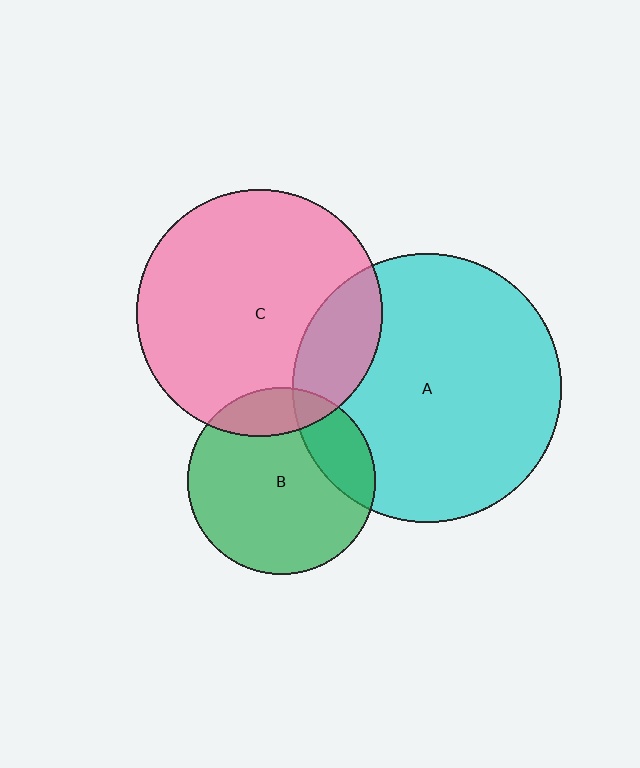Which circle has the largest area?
Circle A (cyan).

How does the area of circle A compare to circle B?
Approximately 2.1 times.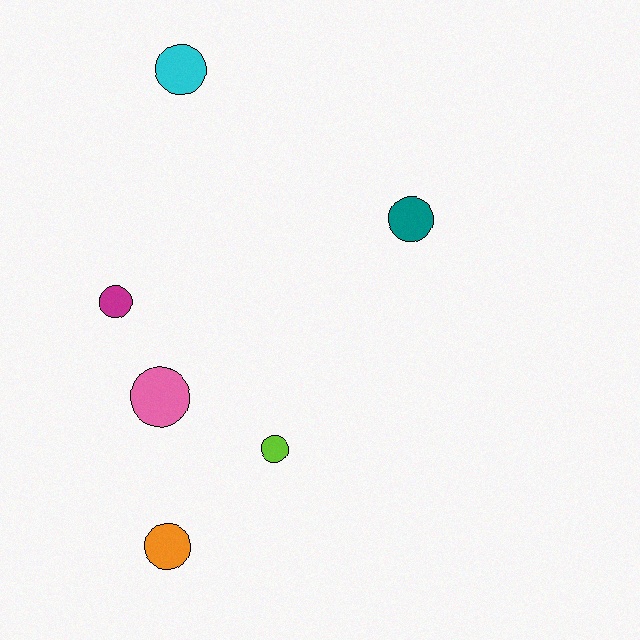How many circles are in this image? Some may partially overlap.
There are 6 circles.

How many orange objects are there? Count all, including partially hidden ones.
There is 1 orange object.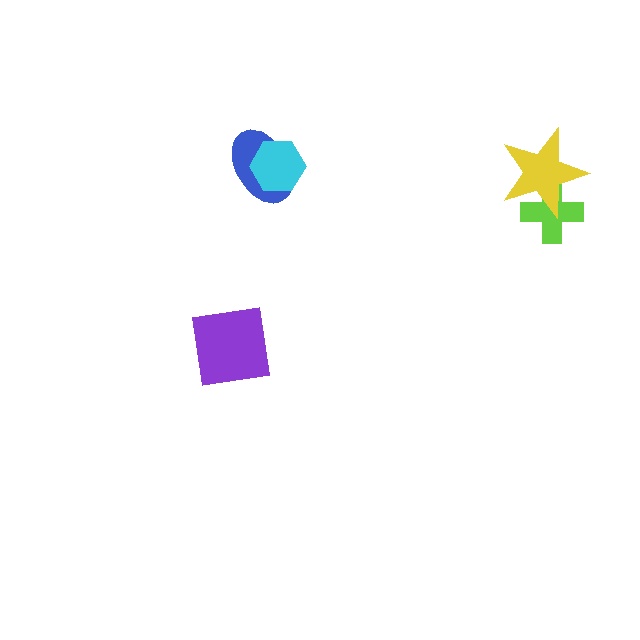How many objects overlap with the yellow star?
1 object overlaps with the yellow star.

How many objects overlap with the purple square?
0 objects overlap with the purple square.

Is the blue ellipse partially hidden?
Yes, it is partially covered by another shape.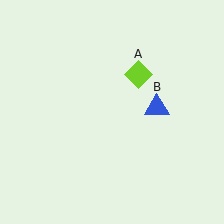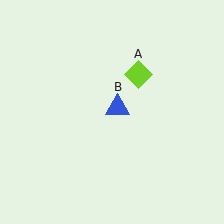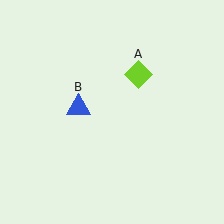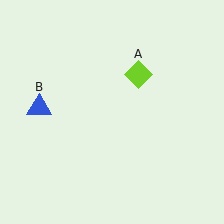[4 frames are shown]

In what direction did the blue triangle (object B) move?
The blue triangle (object B) moved left.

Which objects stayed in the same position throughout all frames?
Lime diamond (object A) remained stationary.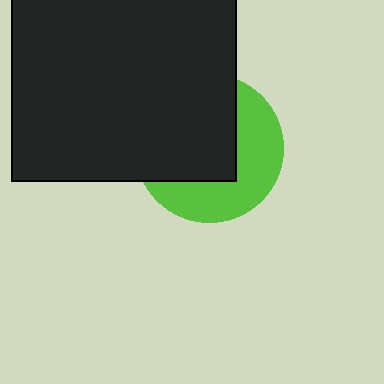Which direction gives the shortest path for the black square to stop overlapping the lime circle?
Moving toward the upper-left gives the shortest separation.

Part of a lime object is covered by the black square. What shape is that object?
It is a circle.